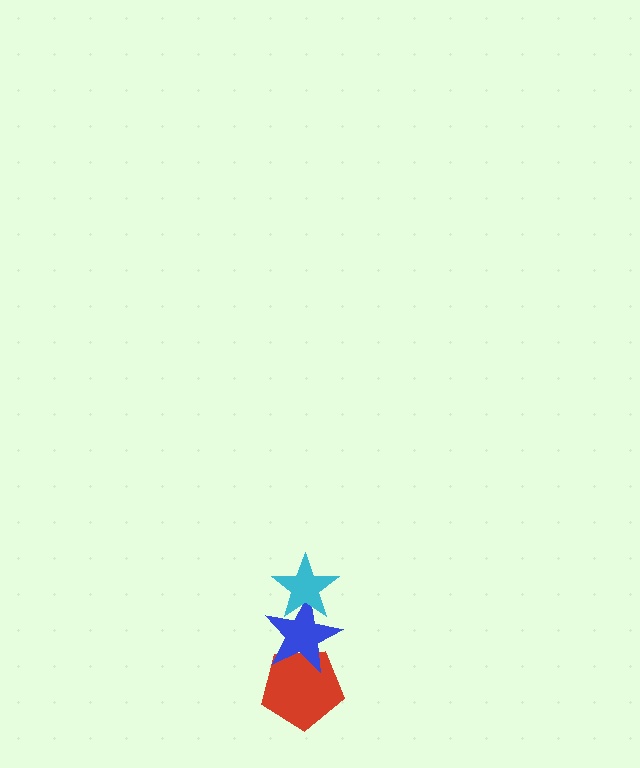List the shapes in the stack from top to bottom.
From top to bottom: the cyan star, the blue star, the red pentagon.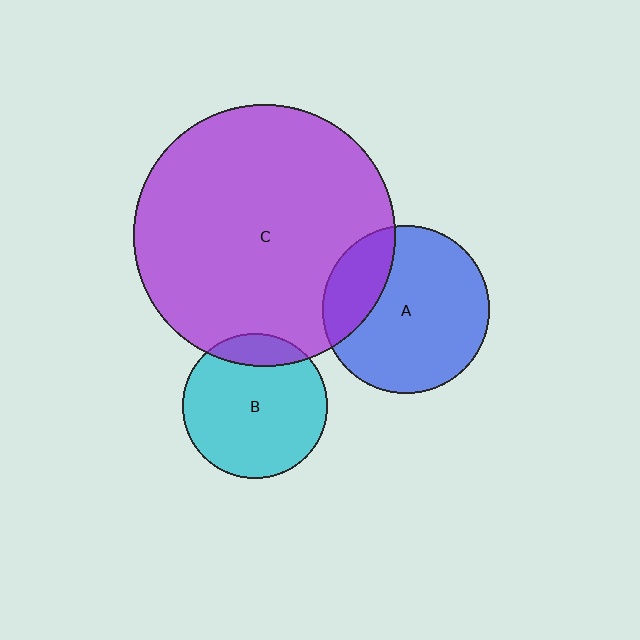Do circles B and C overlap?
Yes.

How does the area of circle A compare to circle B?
Approximately 1.3 times.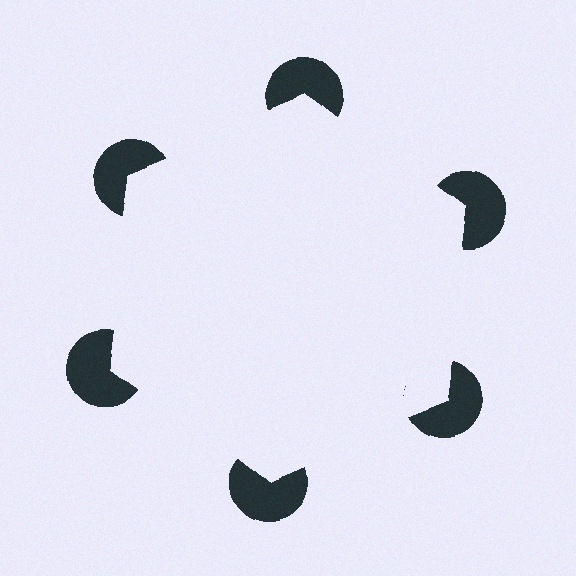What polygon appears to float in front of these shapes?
An illusory hexagon — its edges are inferred from the aligned wedge cuts in the pac-man discs, not physically drawn.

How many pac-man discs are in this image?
There are 6 — one at each vertex of the illusory hexagon.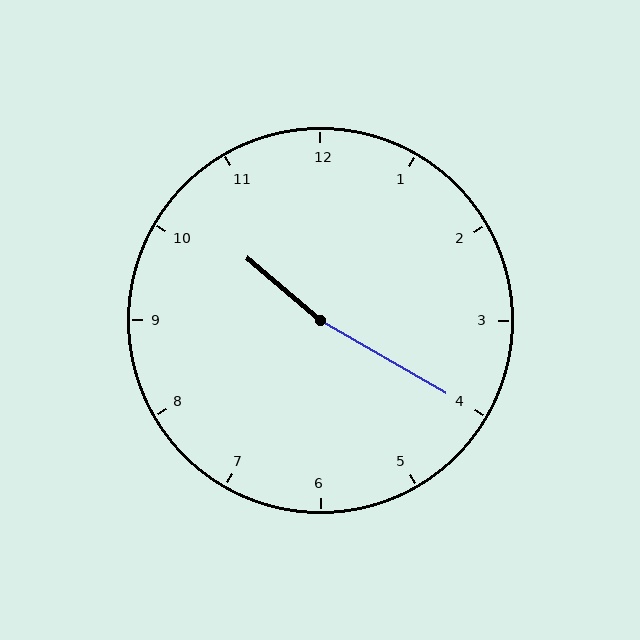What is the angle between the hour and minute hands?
Approximately 170 degrees.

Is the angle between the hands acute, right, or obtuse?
It is obtuse.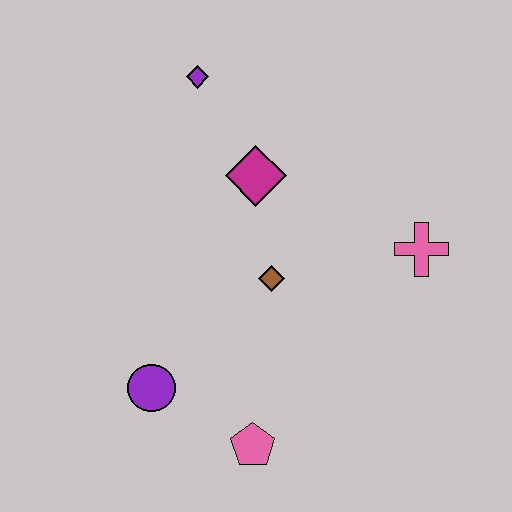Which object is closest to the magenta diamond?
The brown diamond is closest to the magenta diamond.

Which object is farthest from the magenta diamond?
The pink pentagon is farthest from the magenta diamond.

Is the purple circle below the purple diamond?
Yes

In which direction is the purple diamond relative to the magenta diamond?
The purple diamond is above the magenta diamond.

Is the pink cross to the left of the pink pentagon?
No